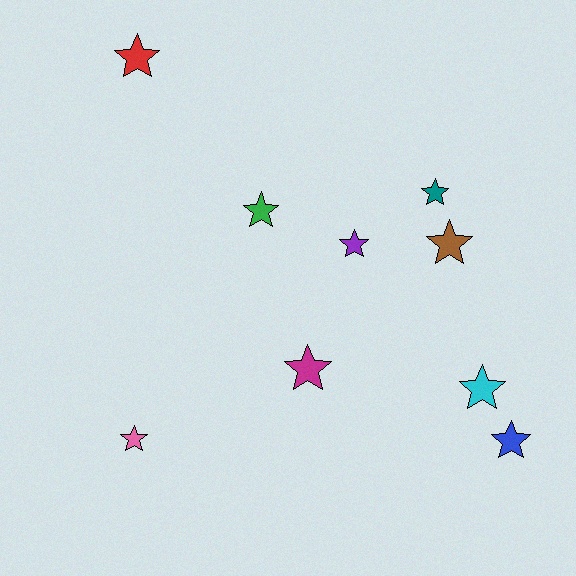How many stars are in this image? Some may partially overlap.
There are 9 stars.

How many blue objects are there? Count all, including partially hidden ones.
There is 1 blue object.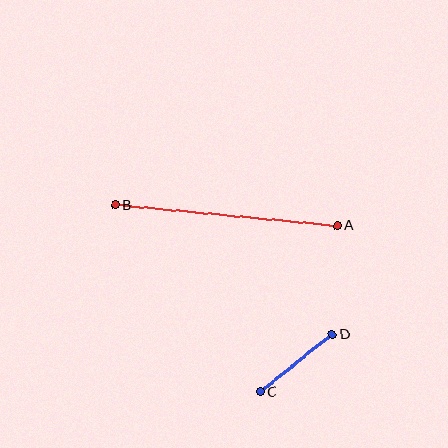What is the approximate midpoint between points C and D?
The midpoint is at approximately (296, 363) pixels.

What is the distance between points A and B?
The distance is approximately 223 pixels.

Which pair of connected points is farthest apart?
Points A and B are farthest apart.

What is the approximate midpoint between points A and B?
The midpoint is at approximately (226, 215) pixels.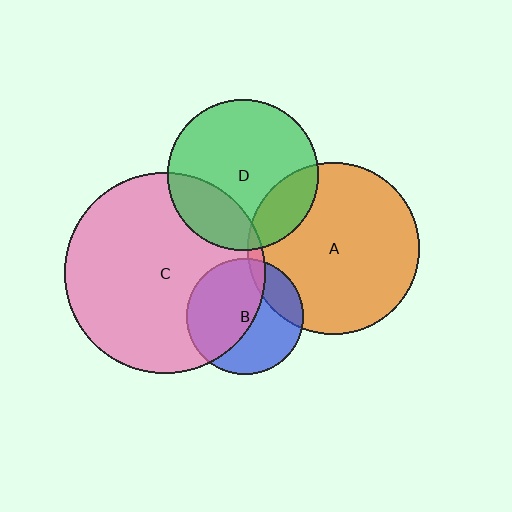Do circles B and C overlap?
Yes.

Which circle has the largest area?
Circle C (pink).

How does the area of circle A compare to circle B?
Approximately 2.2 times.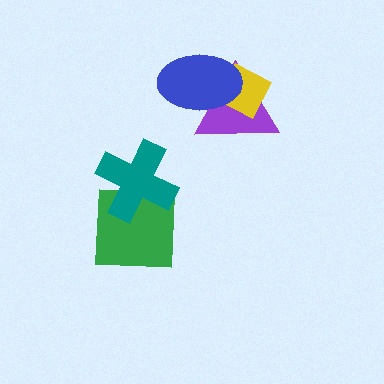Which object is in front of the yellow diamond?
The blue ellipse is in front of the yellow diamond.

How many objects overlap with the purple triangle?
2 objects overlap with the purple triangle.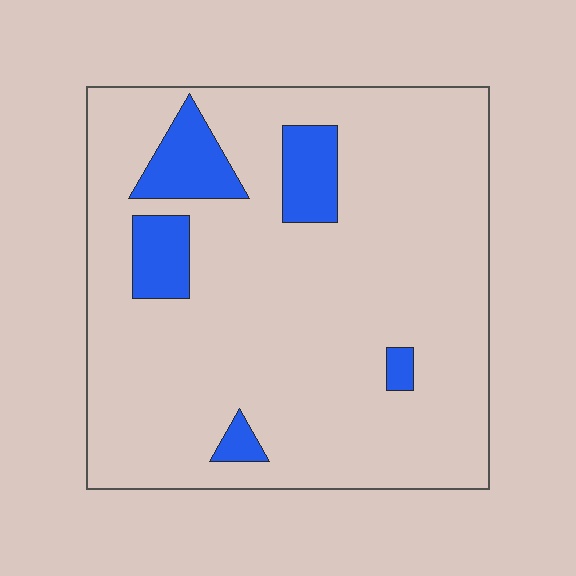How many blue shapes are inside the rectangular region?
5.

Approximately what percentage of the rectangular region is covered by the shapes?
Approximately 10%.